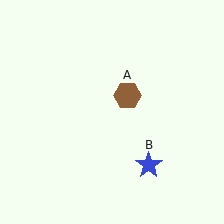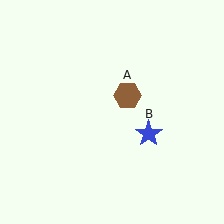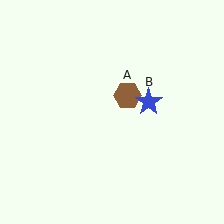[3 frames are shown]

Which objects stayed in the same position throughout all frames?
Brown hexagon (object A) remained stationary.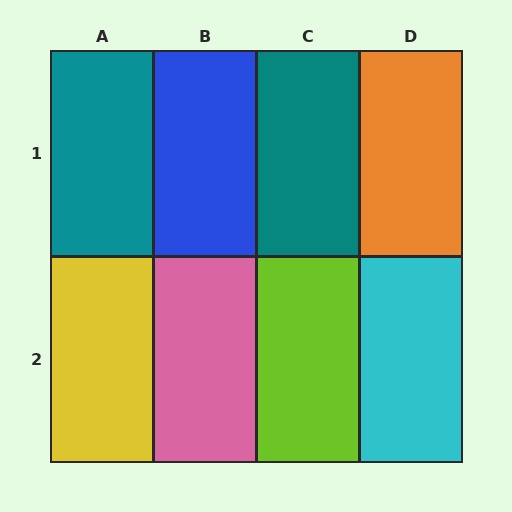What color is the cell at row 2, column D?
Cyan.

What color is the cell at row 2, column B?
Pink.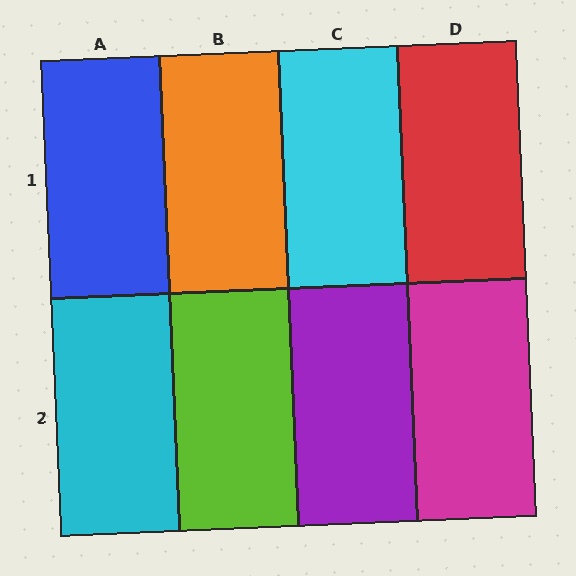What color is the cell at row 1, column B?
Orange.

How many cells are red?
1 cell is red.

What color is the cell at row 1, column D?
Red.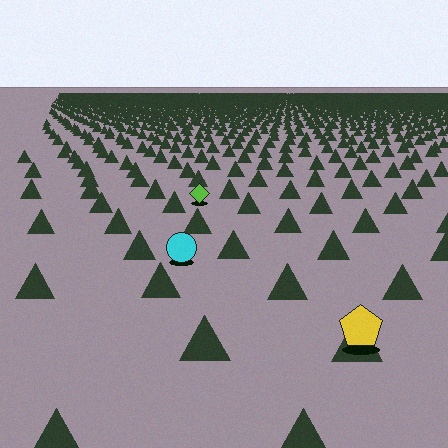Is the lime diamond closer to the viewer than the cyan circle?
No. The cyan circle is closer — you can tell from the texture gradient: the ground texture is coarser near it.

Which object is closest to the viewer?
The yellow pentagon is closest. The texture marks near it are larger and more spread out.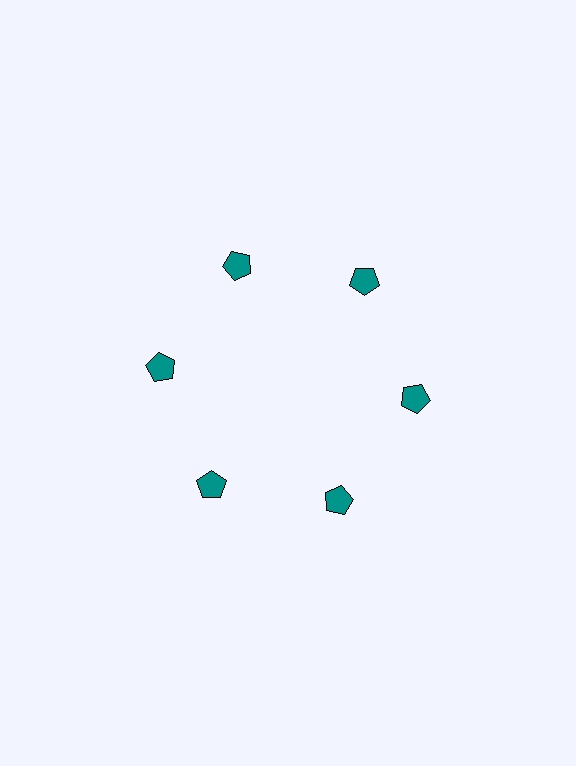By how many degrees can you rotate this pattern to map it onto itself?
The pattern maps onto itself every 60 degrees of rotation.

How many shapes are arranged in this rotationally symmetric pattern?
There are 6 shapes, arranged in 6 groups of 1.